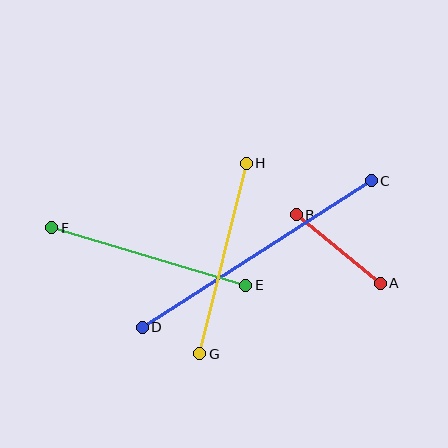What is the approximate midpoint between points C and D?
The midpoint is at approximately (257, 254) pixels.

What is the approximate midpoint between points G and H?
The midpoint is at approximately (223, 258) pixels.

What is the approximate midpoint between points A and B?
The midpoint is at approximately (338, 249) pixels.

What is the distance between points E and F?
The distance is approximately 203 pixels.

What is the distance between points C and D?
The distance is approximately 272 pixels.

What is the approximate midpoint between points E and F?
The midpoint is at approximately (149, 256) pixels.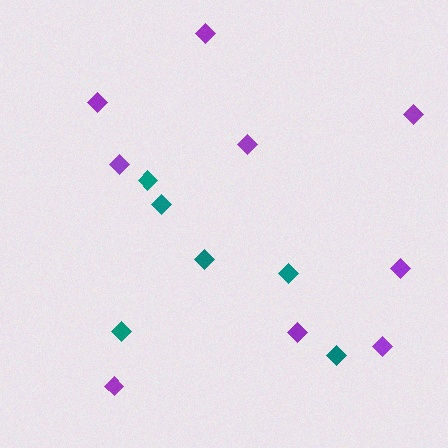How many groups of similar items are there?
There are 2 groups: one group of teal diamonds (6) and one group of purple diamonds (9).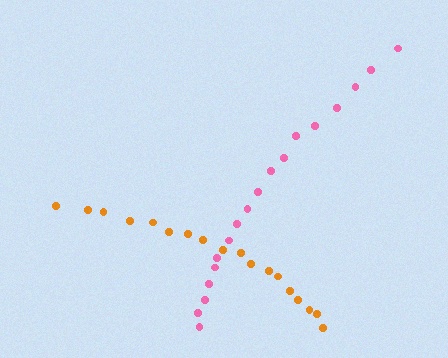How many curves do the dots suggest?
There are 2 distinct paths.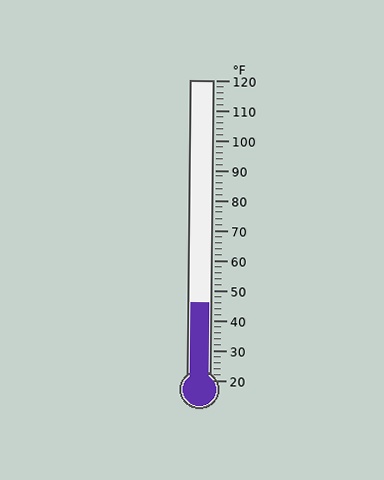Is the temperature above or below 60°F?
The temperature is below 60°F.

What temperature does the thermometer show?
The thermometer shows approximately 46°F.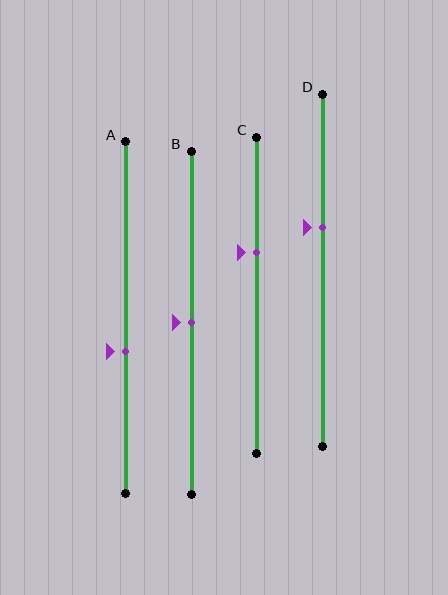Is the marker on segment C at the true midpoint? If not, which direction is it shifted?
No, the marker on segment C is shifted upward by about 13% of the segment length.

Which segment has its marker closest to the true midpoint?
Segment B has its marker closest to the true midpoint.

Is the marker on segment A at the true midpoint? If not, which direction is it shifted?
No, the marker on segment A is shifted downward by about 10% of the segment length.